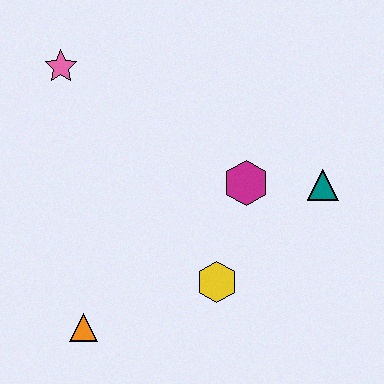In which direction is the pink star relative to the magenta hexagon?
The pink star is to the left of the magenta hexagon.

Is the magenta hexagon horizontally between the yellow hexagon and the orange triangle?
No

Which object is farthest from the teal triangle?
The pink star is farthest from the teal triangle.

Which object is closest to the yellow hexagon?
The magenta hexagon is closest to the yellow hexagon.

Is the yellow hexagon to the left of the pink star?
No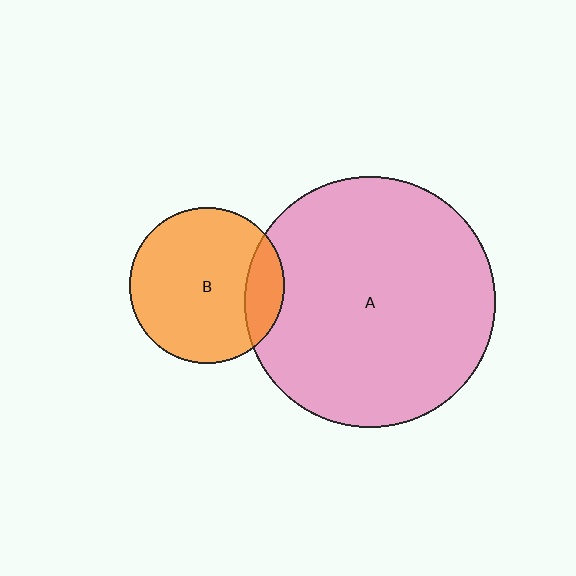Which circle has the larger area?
Circle A (pink).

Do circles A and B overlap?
Yes.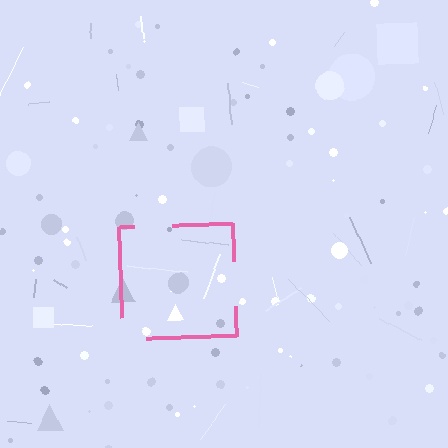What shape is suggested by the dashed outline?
The dashed outline suggests a square.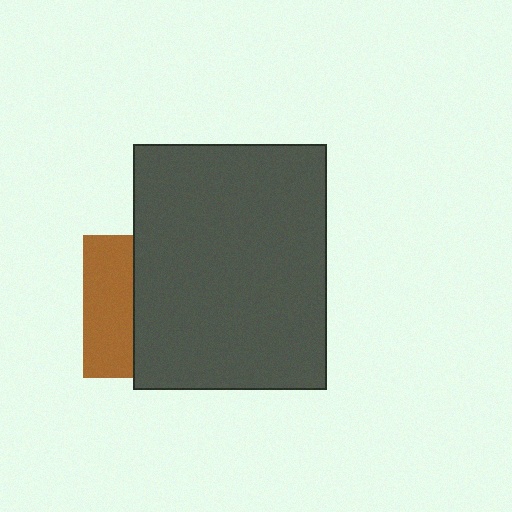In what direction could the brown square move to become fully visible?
The brown square could move left. That would shift it out from behind the dark gray rectangle entirely.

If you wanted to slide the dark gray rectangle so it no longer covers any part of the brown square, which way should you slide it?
Slide it right — that is the most direct way to separate the two shapes.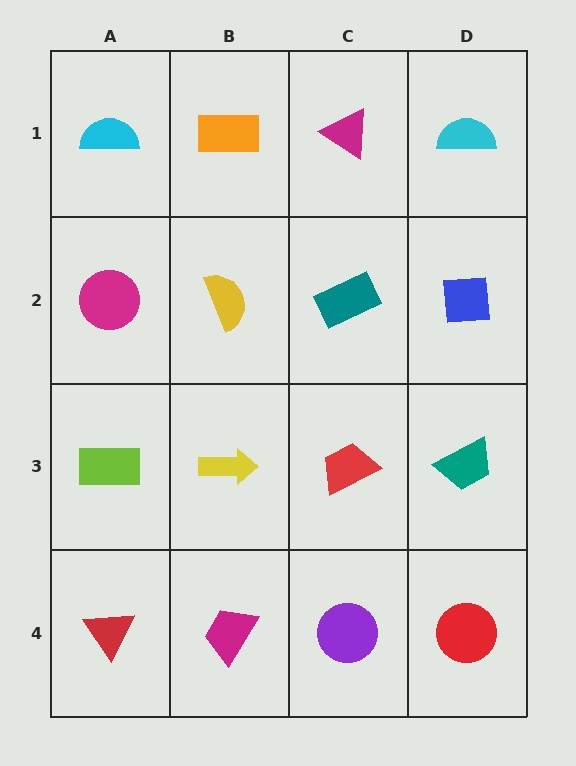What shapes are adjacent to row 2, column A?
A cyan semicircle (row 1, column A), a lime rectangle (row 3, column A), a yellow semicircle (row 2, column B).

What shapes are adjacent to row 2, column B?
An orange rectangle (row 1, column B), a yellow arrow (row 3, column B), a magenta circle (row 2, column A), a teal rectangle (row 2, column C).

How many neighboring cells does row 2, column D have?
3.